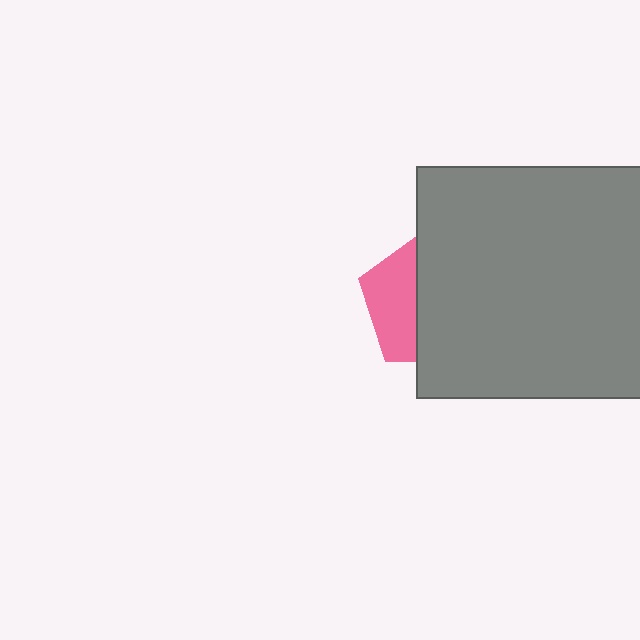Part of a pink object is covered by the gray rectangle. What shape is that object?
It is a pentagon.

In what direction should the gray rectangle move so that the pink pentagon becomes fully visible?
The gray rectangle should move right. That is the shortest direction to clear the overlap and leave the pink pentagon fully visible.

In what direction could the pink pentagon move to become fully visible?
The pink pentagon could move left. That would shift it out from behind the gray rectangle entirely.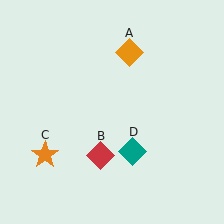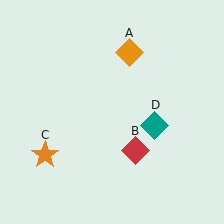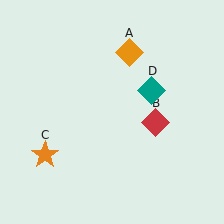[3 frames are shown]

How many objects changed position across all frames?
2 objects changed position: red diamond (object B), teal diamond (object D).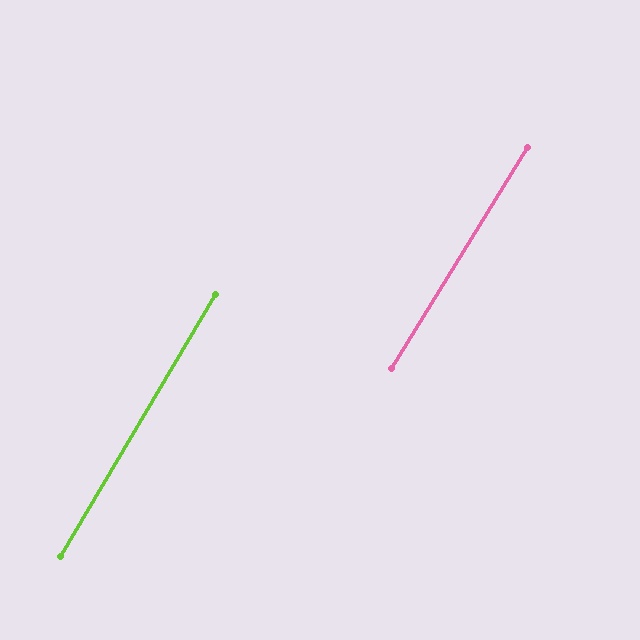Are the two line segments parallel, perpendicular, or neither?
Parallel — their directions differ by only 1.1°.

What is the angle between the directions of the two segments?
Approximately 1 degree.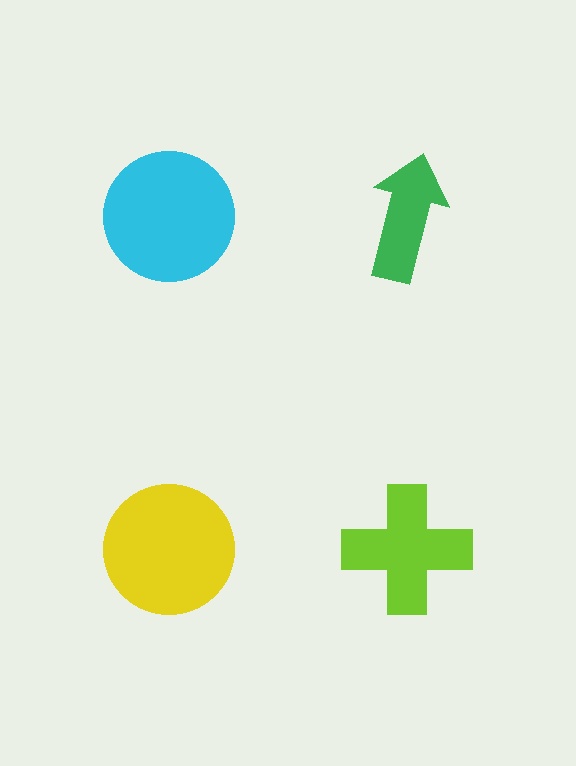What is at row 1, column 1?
A cyan circle.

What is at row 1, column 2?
A green arrow.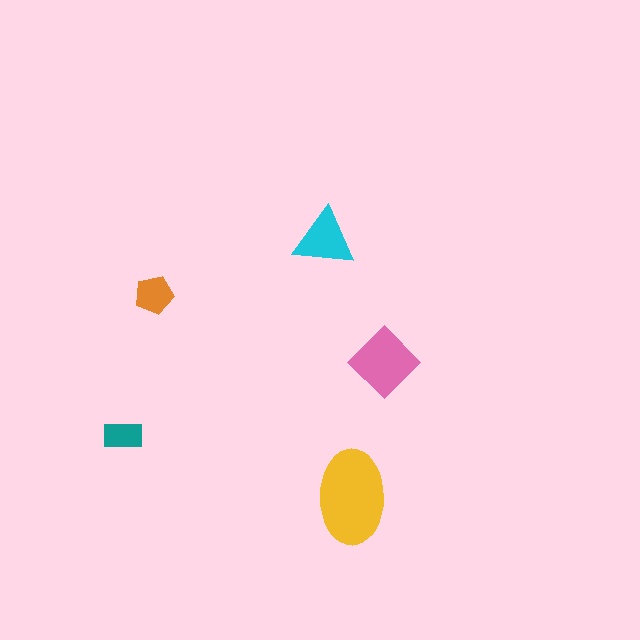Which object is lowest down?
The yellow ellipse is bottommost.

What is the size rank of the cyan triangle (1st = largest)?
3rd.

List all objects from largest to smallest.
The yellow ellipse, the pink diamond, the cyan triangle, the orange pentagon, the teal rectangle.